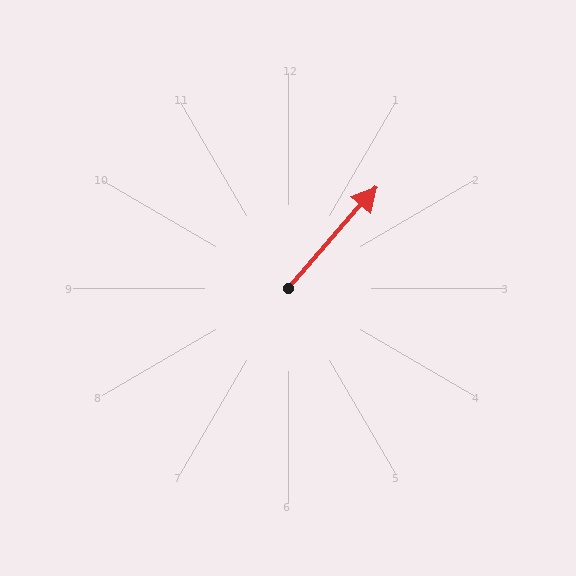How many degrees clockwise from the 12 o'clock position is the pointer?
Approximately 41 degrees.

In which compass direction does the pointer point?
Northeast.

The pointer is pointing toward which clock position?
Roughly 1 o'clock.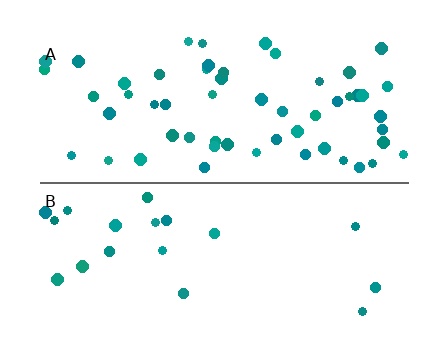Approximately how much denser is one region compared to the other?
Approximately 3.0× — region A over region B.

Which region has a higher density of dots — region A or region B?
A (the top).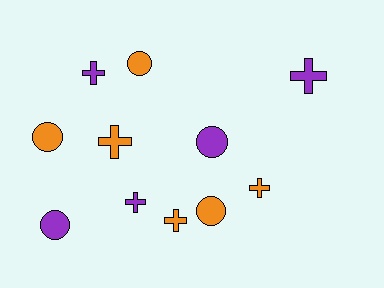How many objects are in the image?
There are 11 objects.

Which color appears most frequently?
Orange, with 6 objects.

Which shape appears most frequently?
Cross, with 6 objects.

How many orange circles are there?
There are 3 orange circles.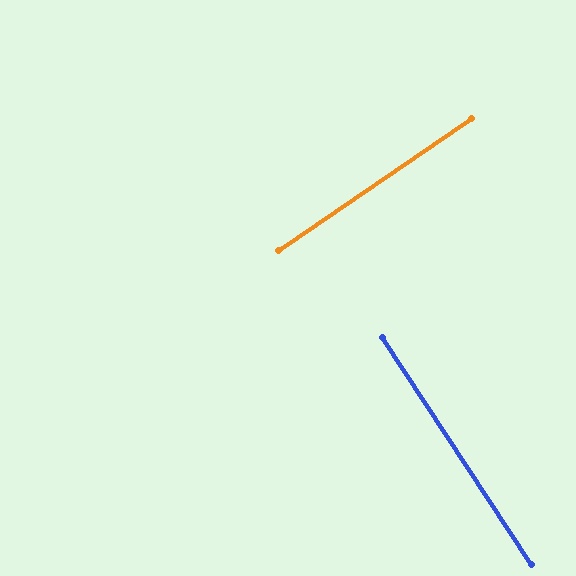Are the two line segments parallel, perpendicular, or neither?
Perpendicular — they meet at approximately 89°.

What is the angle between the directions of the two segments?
Approximately 89 degrees.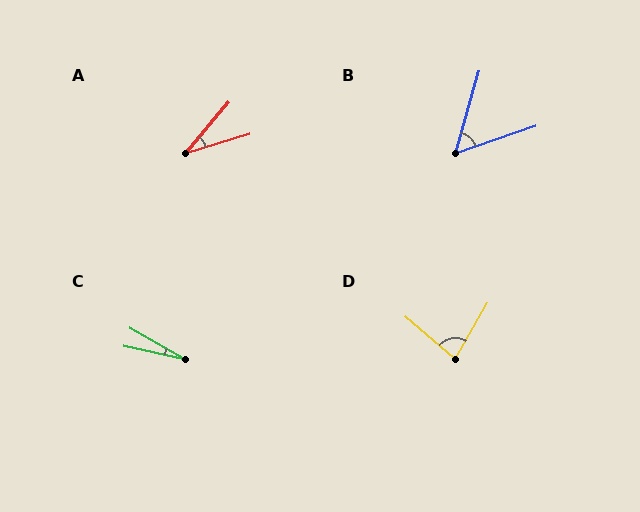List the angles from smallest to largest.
C (17°), A (33°), B (55°), D (79°).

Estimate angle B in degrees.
Approximately 55 degrees.